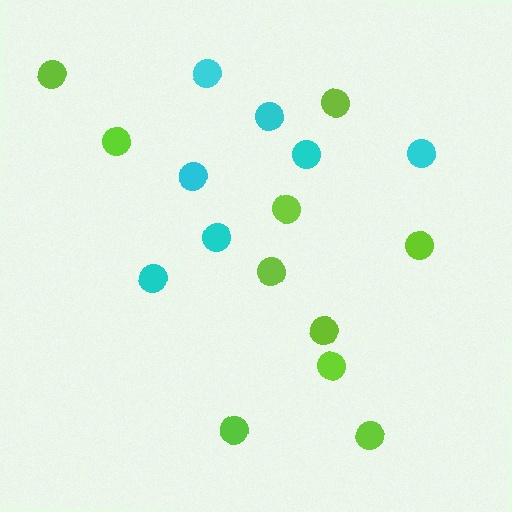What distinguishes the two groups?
There are 2 groups: one group of lime circles (10) and one group of cyan circles (7).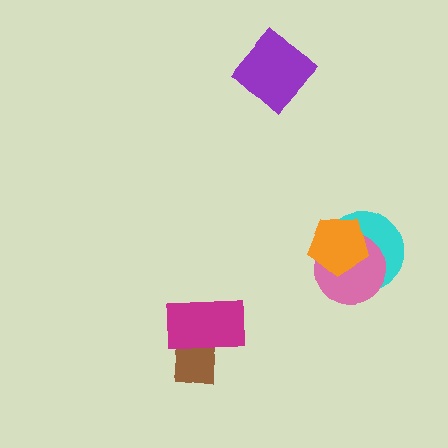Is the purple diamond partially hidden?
No, no other shape covers it.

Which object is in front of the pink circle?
The orange pentagon is in front of the pink circle.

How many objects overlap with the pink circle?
2 objects overlap with the pink circle.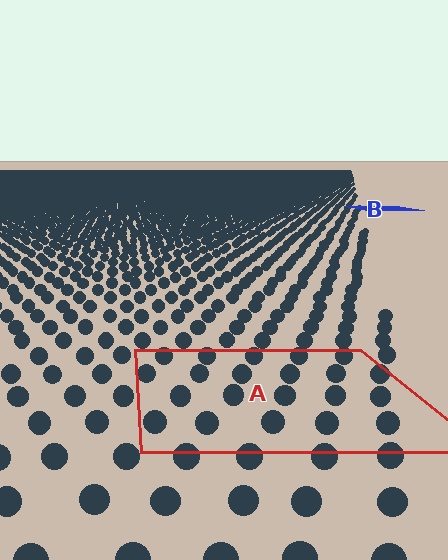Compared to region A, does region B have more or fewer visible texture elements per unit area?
Region B has more texture elements per unit area — they are packed more densely because it is farther away.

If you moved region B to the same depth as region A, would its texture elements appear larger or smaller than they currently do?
They would appear larger. At a closer depth, the same texture elements are projected at a bigger on-screen size.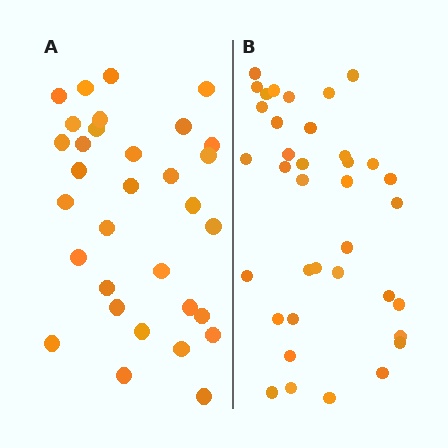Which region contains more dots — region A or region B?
Region B (the right region) has more dots.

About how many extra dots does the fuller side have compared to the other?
Region B has about 5 more dots than region A.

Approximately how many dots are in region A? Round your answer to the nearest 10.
About 30 dots. (The exact count is 32, which rounds to 30.)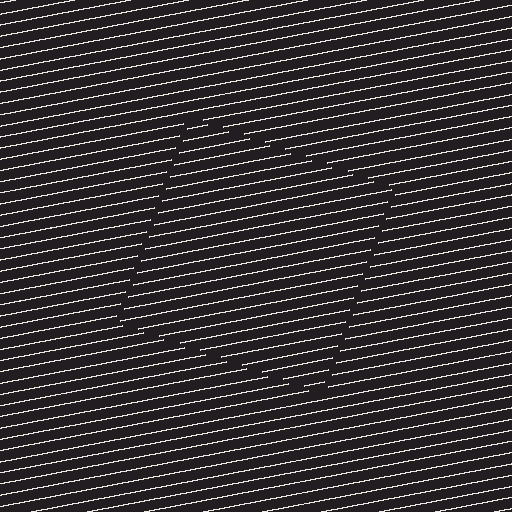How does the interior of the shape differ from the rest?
The interior of the shape contains the same grating, shifted by half a period — the contour is defined by the phase discontinuity where line-ends from the inner and outer gratings abut.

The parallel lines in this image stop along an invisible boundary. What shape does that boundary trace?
An illusory square. The interior of the shape contains the same grating, shifted by half a period — the contour is defined by the phase discontinuity where line-ends from the inner and outer gratings abut.